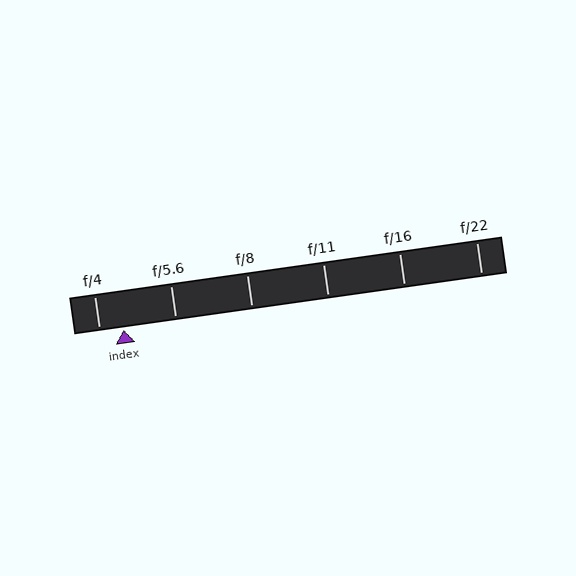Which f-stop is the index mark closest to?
The index mark is closest to f/4.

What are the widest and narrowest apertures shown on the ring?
The widest aperture shown is f/4 and the narrowest is f/22.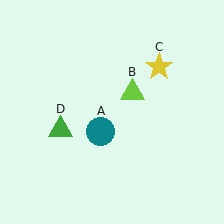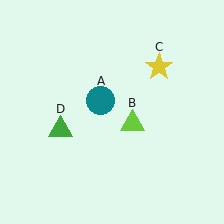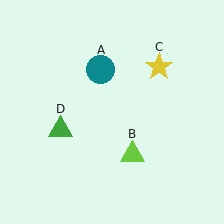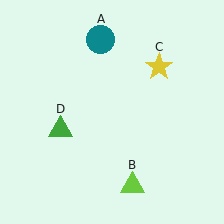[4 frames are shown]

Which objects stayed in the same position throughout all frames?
Yellow star (object C) and green triangle (object D) remained stationary.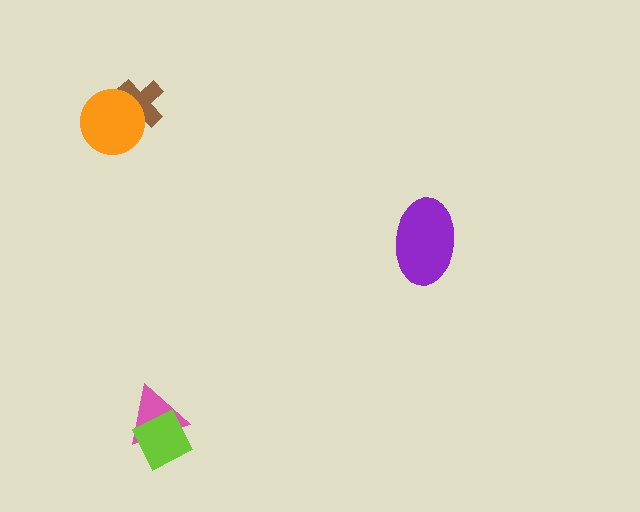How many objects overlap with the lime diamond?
1 object overlaps with the lime diamond.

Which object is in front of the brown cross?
The orange circle is in front of the brown cross.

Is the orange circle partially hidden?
No, no other shape covers it.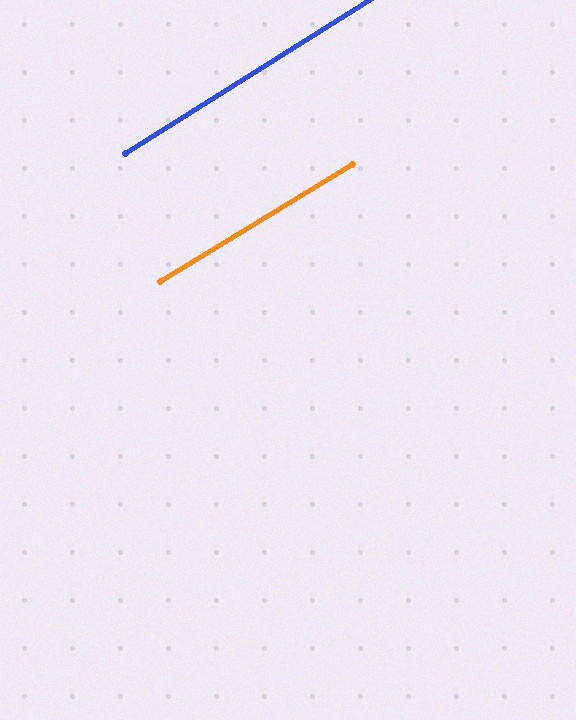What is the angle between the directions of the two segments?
Approximately 1 degree.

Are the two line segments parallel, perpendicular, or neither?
Parallel — their directions differ by only 0.9°.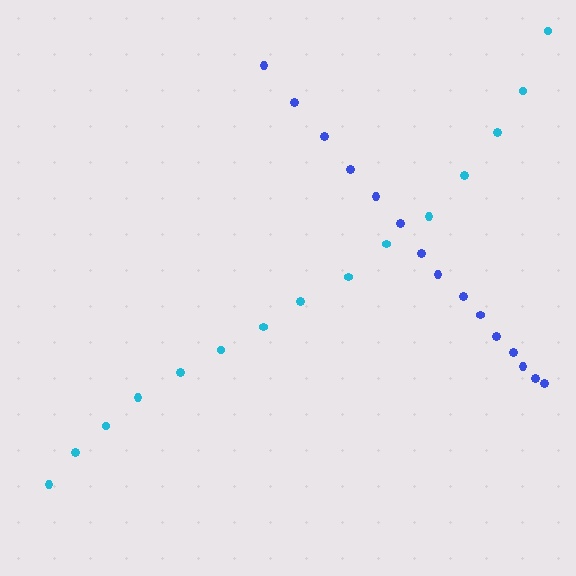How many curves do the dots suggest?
There are 2 distinct paths.